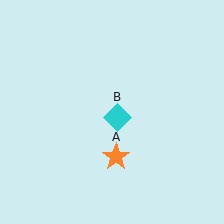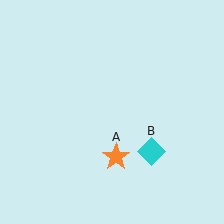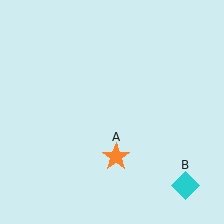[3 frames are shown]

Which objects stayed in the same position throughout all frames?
Orange star (object A) remained stationary.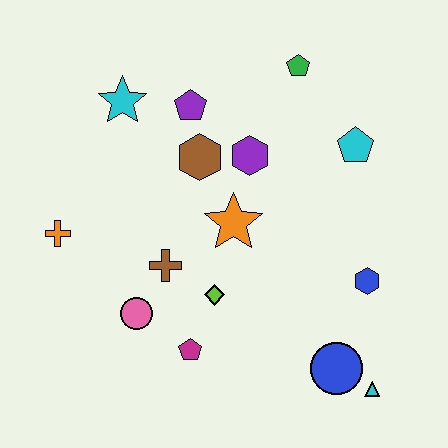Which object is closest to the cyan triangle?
The blue circle is closest to the cyan triangle.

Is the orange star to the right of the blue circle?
No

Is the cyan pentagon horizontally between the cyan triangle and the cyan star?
Yes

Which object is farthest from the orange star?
The cyan triangle is farthest from the orange star.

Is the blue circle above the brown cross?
No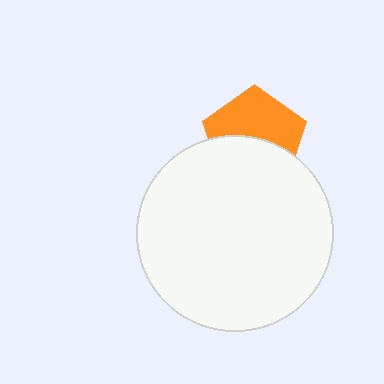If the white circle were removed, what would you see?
You would see the complete orange pentagon.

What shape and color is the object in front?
The object in front is a white circle.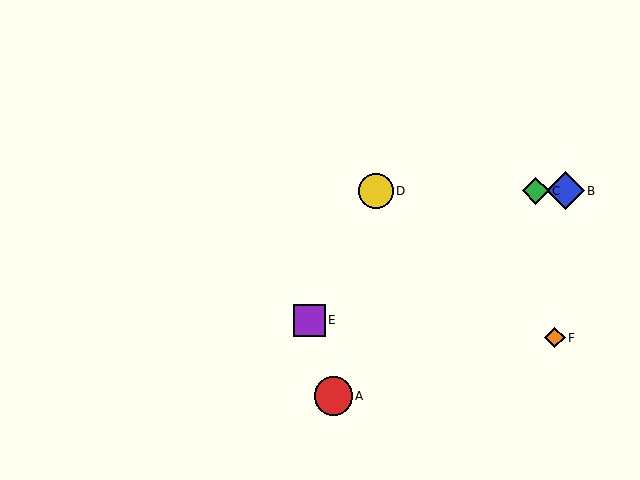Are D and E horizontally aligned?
No, D is at y≈191 and E is at y≈320.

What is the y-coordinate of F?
Object F is at y≈338.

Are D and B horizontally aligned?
Yes, both are at y≈191.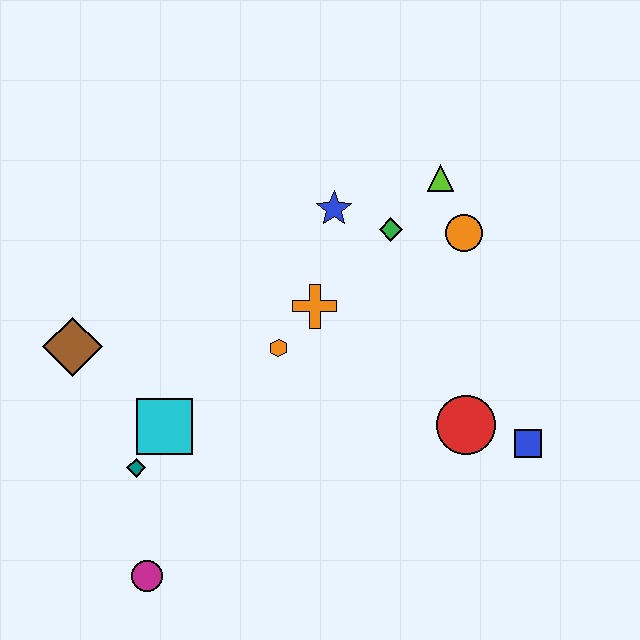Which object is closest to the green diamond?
The blue star is closest to the green diamond.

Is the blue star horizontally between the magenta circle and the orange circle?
Yes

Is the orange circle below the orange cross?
No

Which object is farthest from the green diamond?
The magenta circle is farthest from the green diamond.